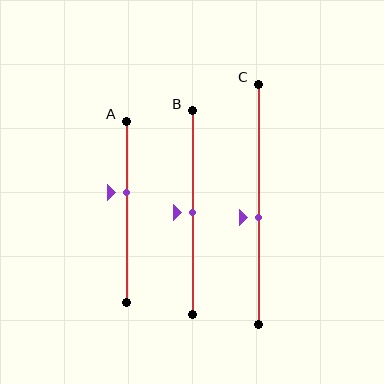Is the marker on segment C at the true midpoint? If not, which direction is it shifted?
No, the marker on segment C is shifted downward by about 6% of the segment length.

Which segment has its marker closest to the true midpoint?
Segment B has its marker closest to the true midpoint.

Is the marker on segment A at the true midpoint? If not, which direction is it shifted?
No, the marker on segment A is shifted upward by about 11% of the segment length.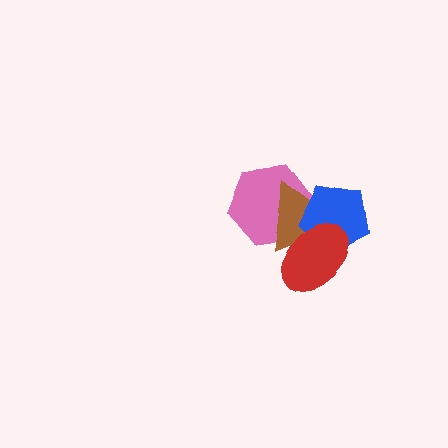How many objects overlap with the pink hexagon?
3 objects overlap with the pink hexagon.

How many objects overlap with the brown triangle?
3 objects overlap with the brown triangle.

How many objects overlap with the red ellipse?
3 objects overlap with the red ellipse.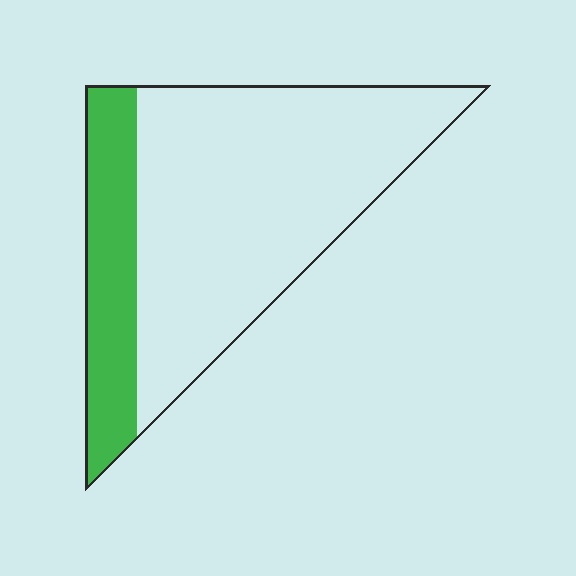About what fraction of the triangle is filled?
About one quarter (1/4).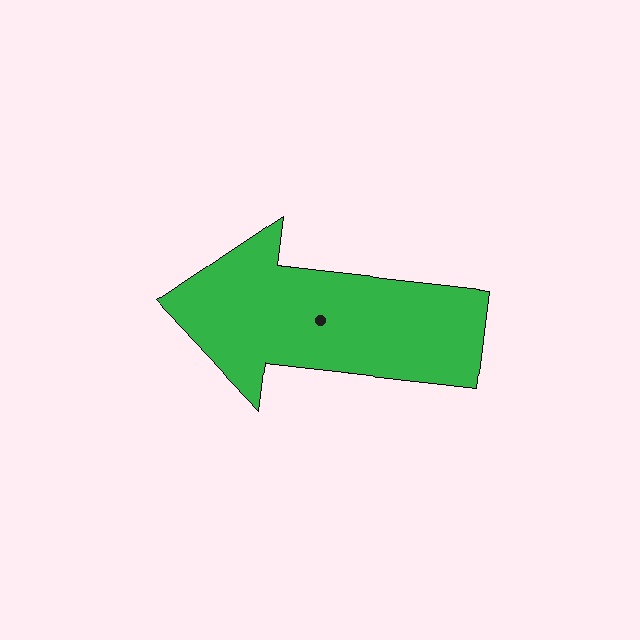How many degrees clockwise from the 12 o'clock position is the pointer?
Approximately 276 degrees.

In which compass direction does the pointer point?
West.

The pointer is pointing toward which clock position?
Roughly 9 o'clock.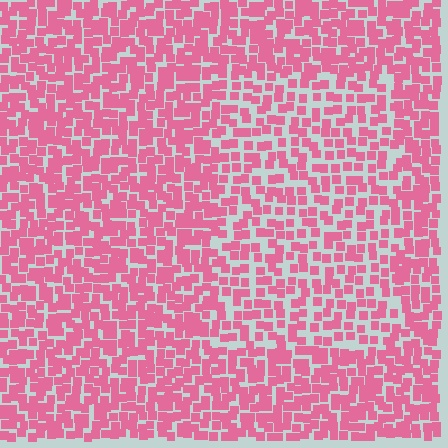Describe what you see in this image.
The image contains small pink elements arranged at two different densities. A rectangle-shaped region is visible where the elements are less densely packed than the surrounding area.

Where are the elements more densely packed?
The elements are more densely packed outside the rectangle boundary.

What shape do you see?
I see a rectangle.